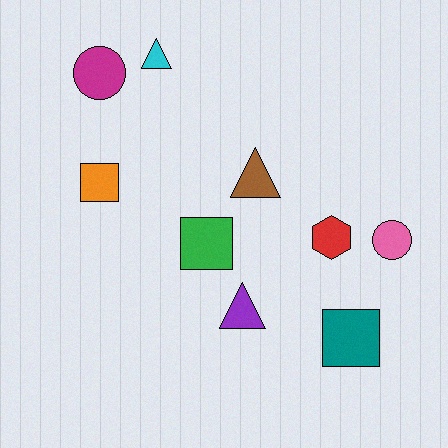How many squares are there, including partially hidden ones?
There are 3 squares.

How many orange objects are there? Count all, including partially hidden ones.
There is 1 orange object.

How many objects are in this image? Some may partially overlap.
There are 9 objects.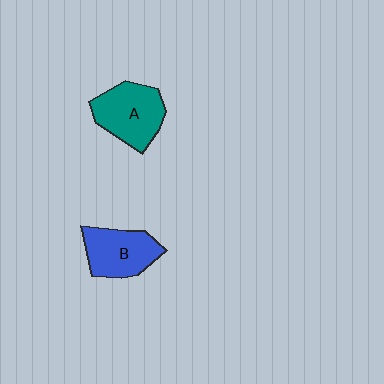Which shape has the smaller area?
Shape B (blue).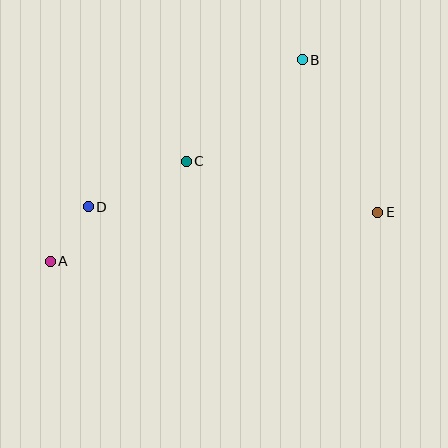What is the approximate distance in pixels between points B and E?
The distance between B and E is approximately 170 pixels.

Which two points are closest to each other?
Points A and D are closest to each other.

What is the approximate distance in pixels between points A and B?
The distance between A and B is approximately 323 pixels.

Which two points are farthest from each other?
Points A and E are farthest from each other.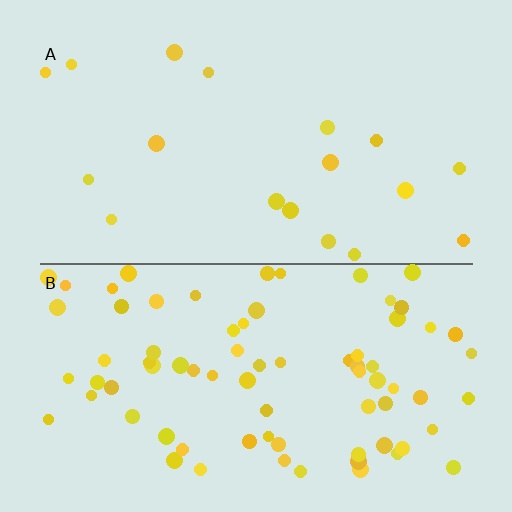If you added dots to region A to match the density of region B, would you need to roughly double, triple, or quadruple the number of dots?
Approximately quadruple.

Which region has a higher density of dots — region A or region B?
B (the bottom).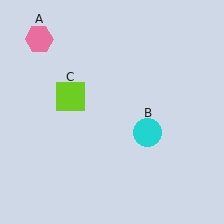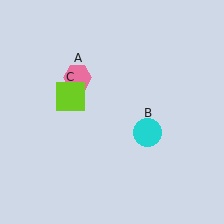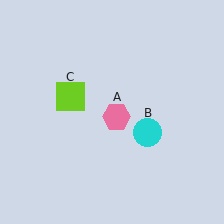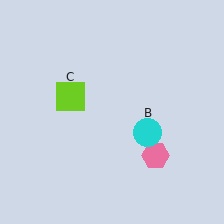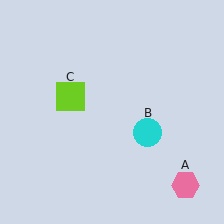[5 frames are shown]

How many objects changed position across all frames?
1 object changed position: pink hexagon (object A).